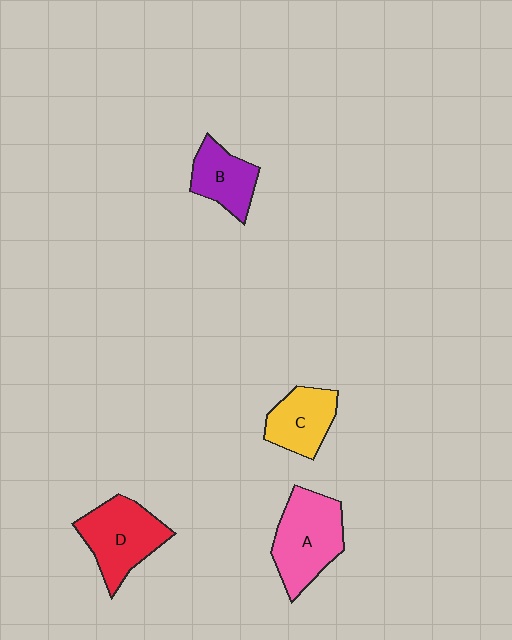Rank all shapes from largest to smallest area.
From largest to smallest: A (pink), D (red), C (yellow), B (purple).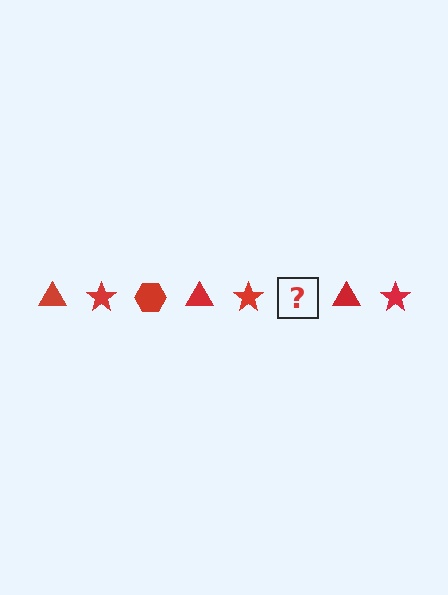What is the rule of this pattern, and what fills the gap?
The rule is that the pattern cycles through triangle, star, hexagon shapes in red. The gap should be filled with a red hexagon.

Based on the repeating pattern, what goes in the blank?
The blank should be a red hexagon.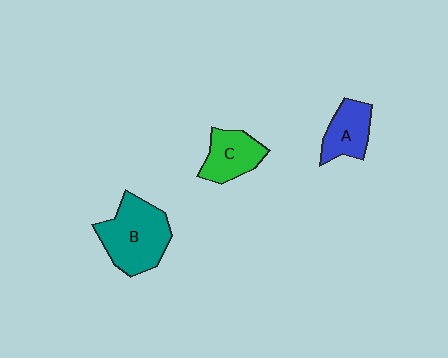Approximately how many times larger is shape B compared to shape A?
Approximately 1.8 times.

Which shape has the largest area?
Shape B (teal).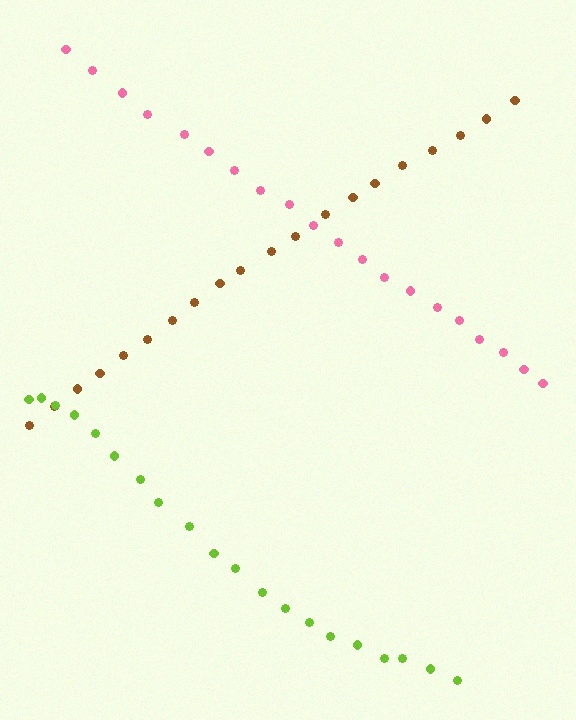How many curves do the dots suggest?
There are 3 distinct paths.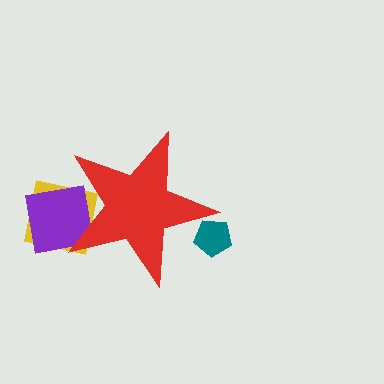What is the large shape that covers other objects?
A red star.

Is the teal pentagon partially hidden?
Yes, the teal pentagon is partially hidden behind the red star.